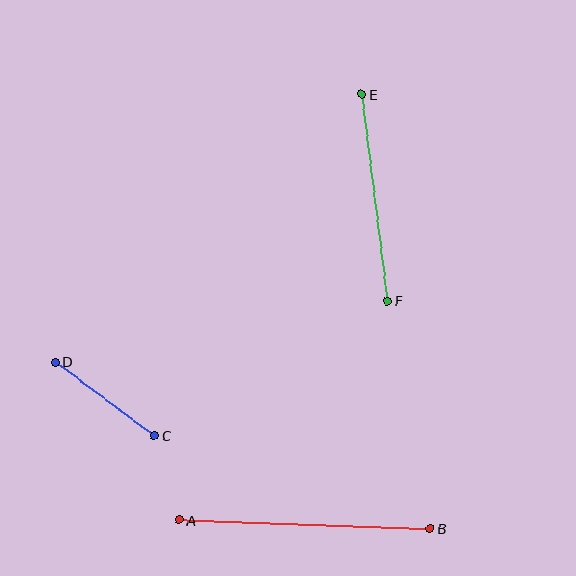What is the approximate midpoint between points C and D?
The midpoint is at approximately (105, 399) pixels.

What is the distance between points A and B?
The distance is approximately 251 pixels.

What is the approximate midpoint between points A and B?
The midpoint is at approximately (305, 524) pixels.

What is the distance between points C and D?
The distance is approximately 124 pixels.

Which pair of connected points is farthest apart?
Points A and B are farthest apart.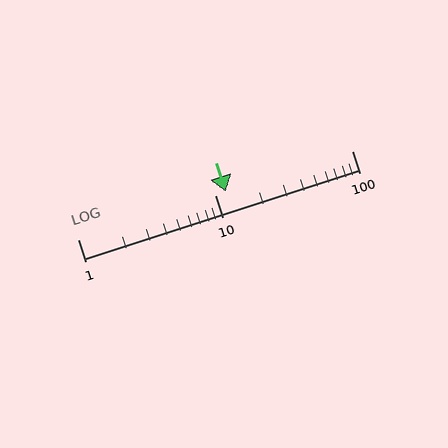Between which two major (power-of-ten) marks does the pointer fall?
The pointer is between 10 and 100.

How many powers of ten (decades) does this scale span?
The scale spans 2 decades, from 1 to 100.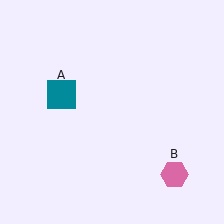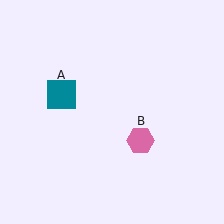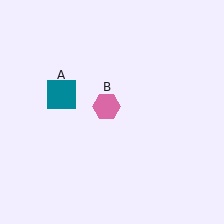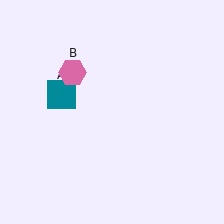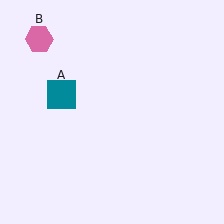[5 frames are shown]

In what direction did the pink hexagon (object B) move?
The pink hexagon (object B) moved up and to the left.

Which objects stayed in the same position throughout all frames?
Teal square (object A) remained stationary.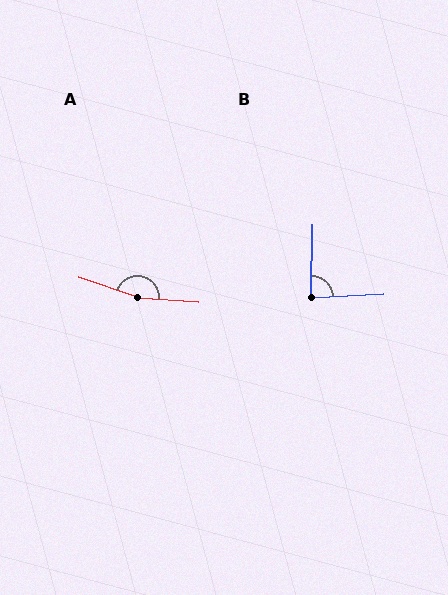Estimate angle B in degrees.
Approximately 86 degrees.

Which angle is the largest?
A, at approximately 165 degrees.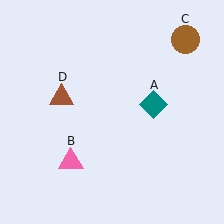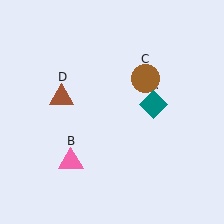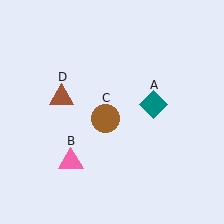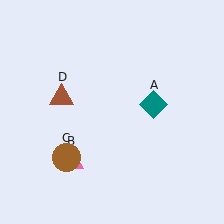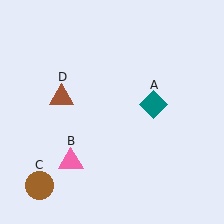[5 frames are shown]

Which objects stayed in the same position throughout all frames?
Teal diamond (object A) and pink triangle (object B) and brown triangle (object D) remained stationary.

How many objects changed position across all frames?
1 object changed position: brown circle (object C).